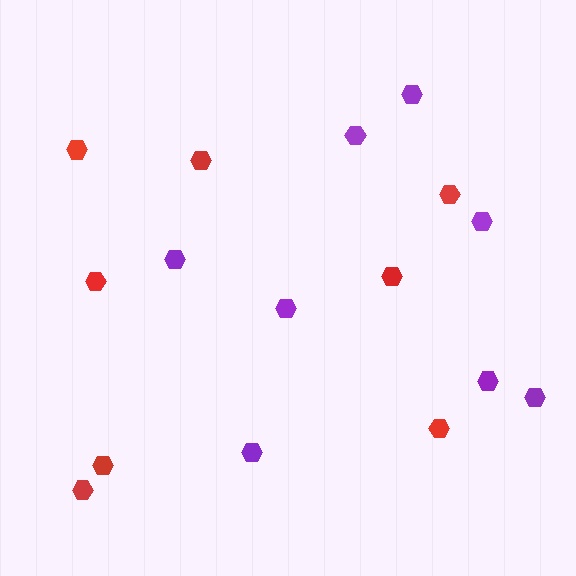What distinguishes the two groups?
There are 2 groups: one group of red hexagons (8) and one group of purple hexagons (8).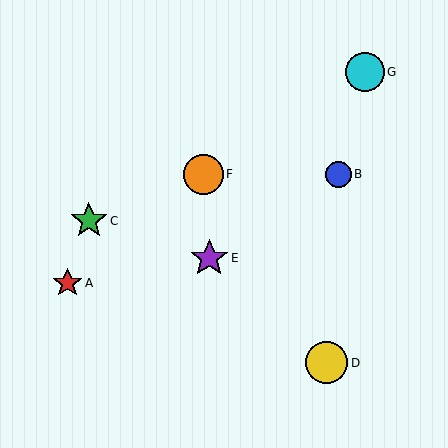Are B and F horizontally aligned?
Yes, both are at y≈174.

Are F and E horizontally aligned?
No, F is at y≈174 and E is at y≈258.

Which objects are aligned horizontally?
Objects B, F are aligned horizontally.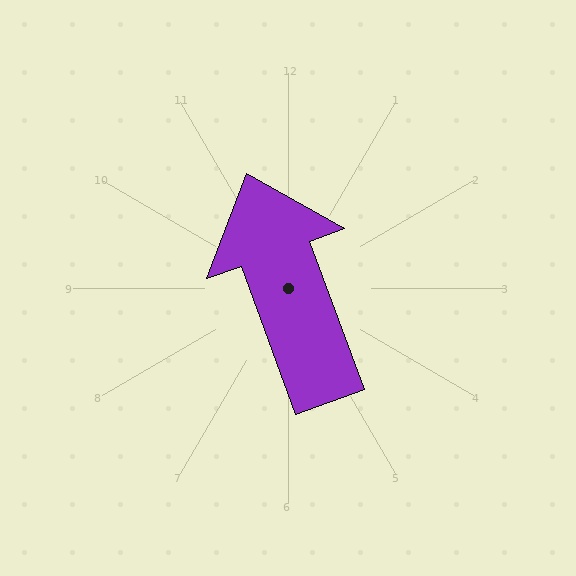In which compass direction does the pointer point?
North.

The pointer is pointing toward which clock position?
Roughly 11 o'clock.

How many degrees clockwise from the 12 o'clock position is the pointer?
Approximately 340 degrees.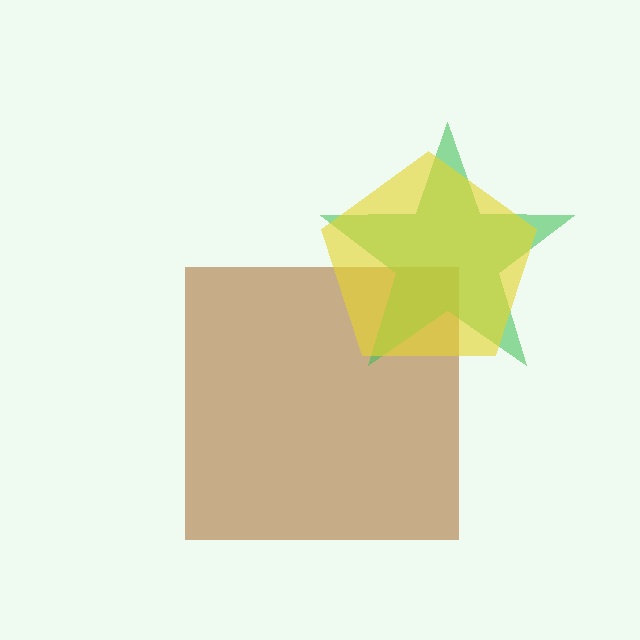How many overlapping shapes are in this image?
There are 3 overlapping shapes in the image.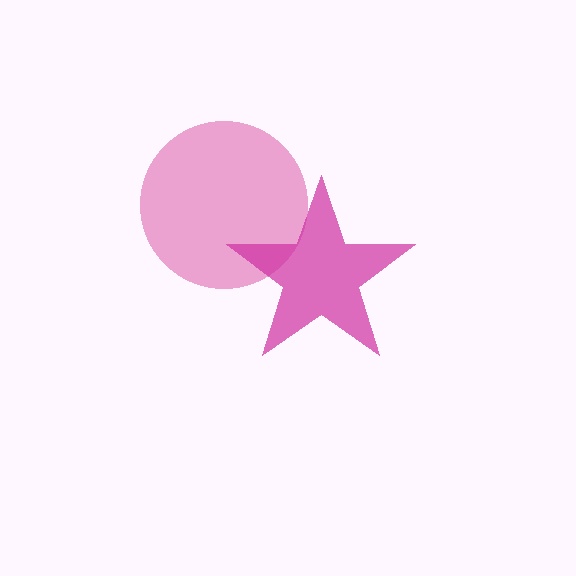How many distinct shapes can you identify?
There are 2 distinct shapes: a pink circle, a magenta star.